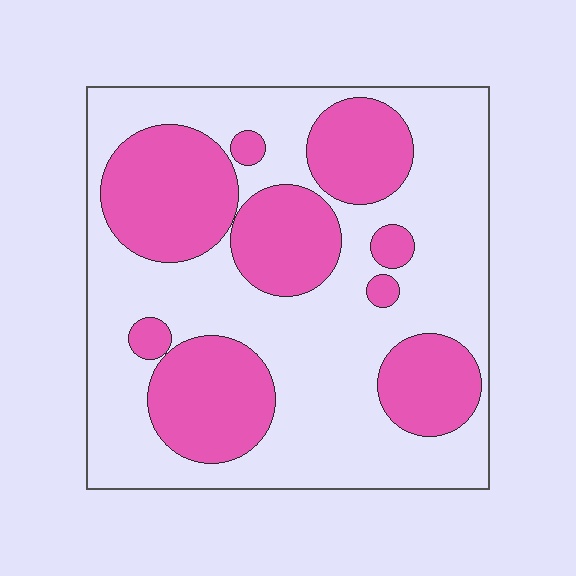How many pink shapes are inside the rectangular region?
9.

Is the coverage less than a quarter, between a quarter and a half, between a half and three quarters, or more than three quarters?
Between a quarter and a half.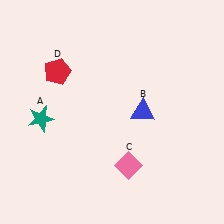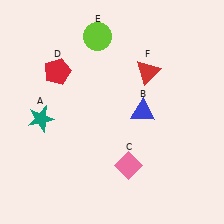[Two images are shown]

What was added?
A lime circle (E), a red triangle (F) were added in Image 2.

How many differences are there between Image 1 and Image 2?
There are 2 differences between the two images.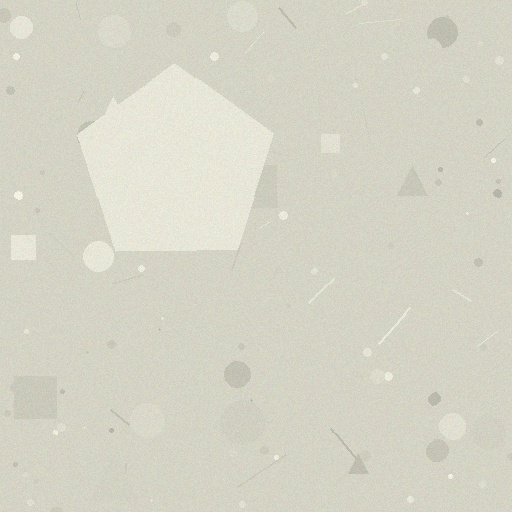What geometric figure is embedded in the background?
A pentagon is embedded in the background.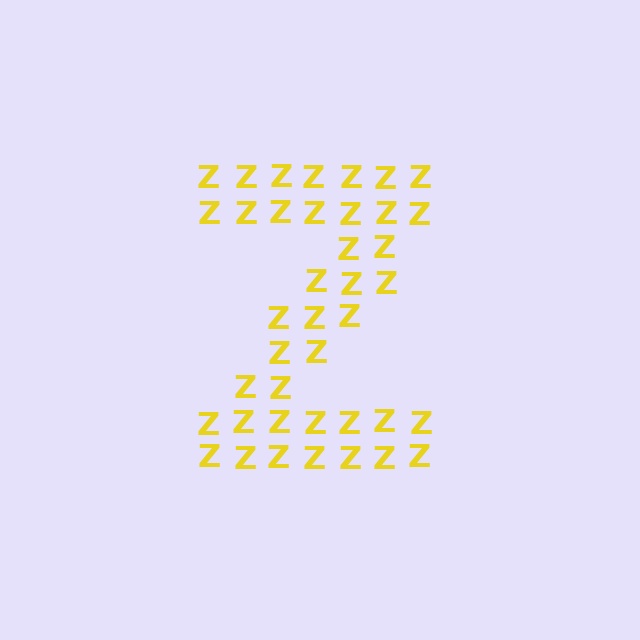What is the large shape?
The large shape is the letter Z.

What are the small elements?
The small elements are letter Z's.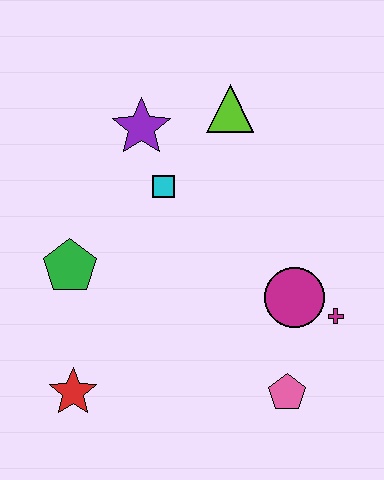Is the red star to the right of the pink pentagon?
No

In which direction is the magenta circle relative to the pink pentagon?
The magenta circle is above the pink pentagon.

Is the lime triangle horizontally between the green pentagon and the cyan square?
No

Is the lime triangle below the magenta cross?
No